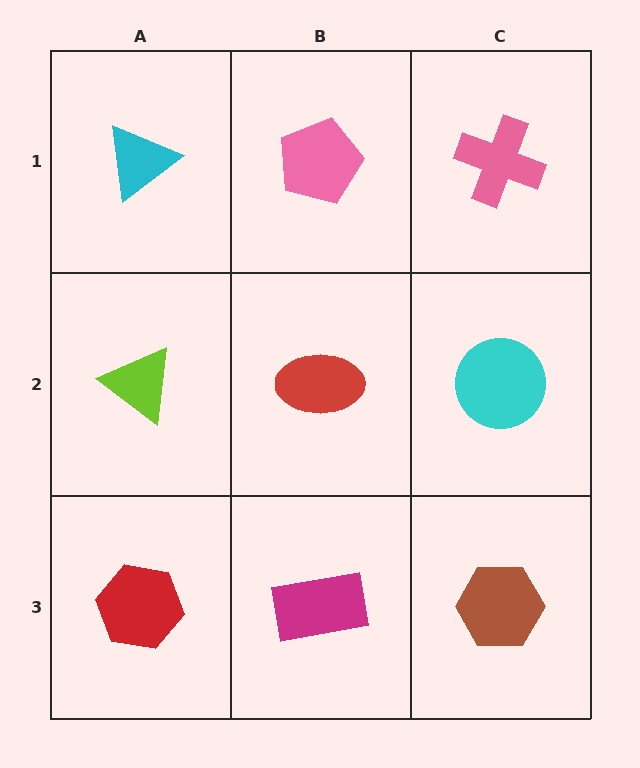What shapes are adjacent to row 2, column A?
A cyan triangle (row 1, column A), a red hexagon (row 3, column A), a red ellipse (row 2, column B).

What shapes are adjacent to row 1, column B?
A red ellipse (row 2, column B), a cyan triangle (row 1, column A), a pink cross (row 1, column C).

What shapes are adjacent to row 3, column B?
A red ellipse (row 2, column B), a red hexagon (row 3, column A), a brown hexagon (row 3, column C).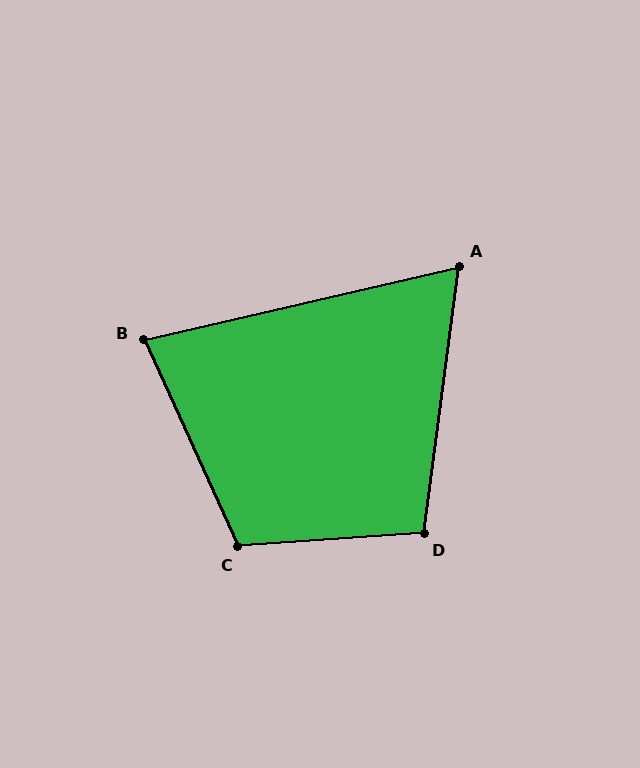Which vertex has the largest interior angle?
C, at approximately 110 degrees.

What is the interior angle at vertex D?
Approximately 101 degrees (obtuse).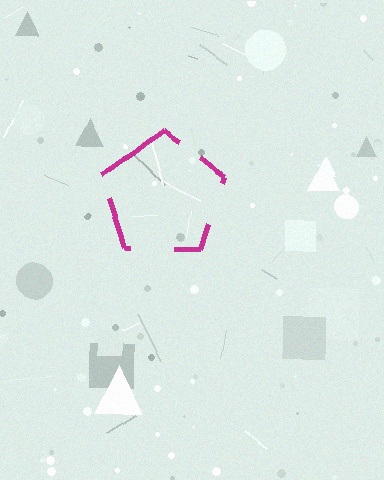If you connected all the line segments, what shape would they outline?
They would outline a pentagon.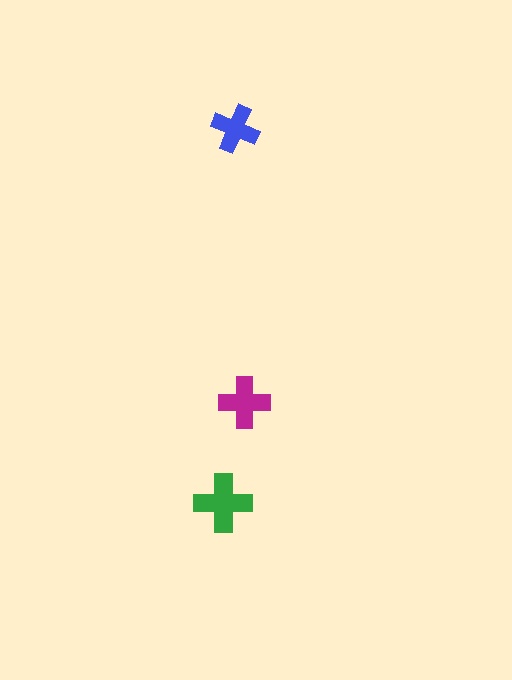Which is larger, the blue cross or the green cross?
The green one.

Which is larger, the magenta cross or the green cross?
The green one.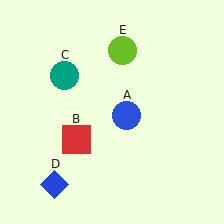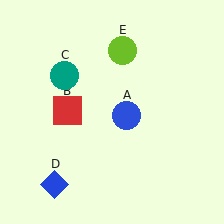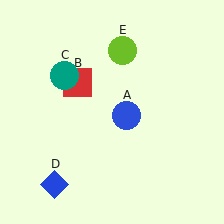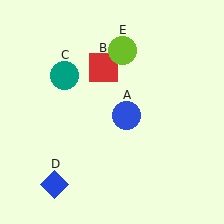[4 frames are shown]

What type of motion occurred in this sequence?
The red square (object B) rotated clockwise around the center of the scene.